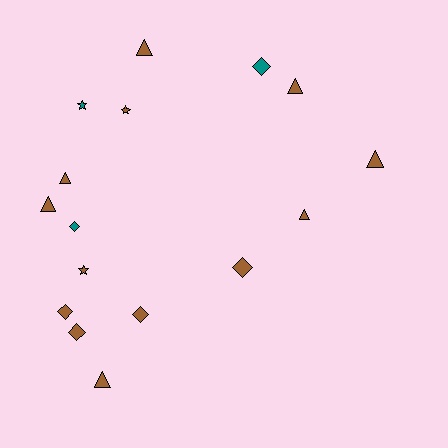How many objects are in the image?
There are 16 objects.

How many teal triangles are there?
There are no teal triangles.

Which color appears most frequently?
Brown, with 13 objects.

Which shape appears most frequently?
Triangle, with 7 objects.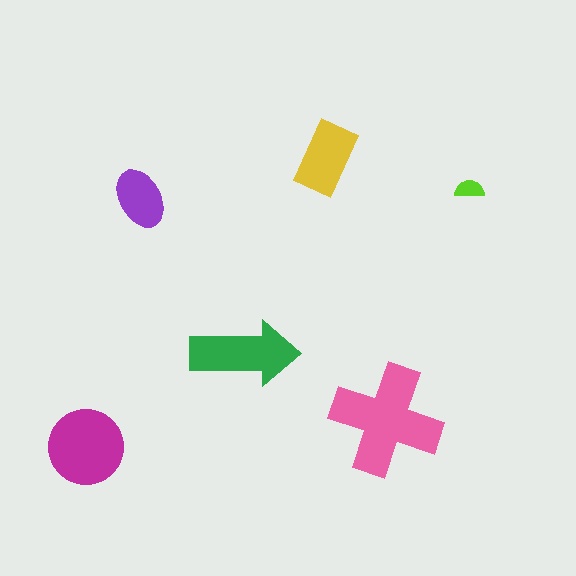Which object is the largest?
The pink cross.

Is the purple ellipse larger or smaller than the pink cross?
Smaller.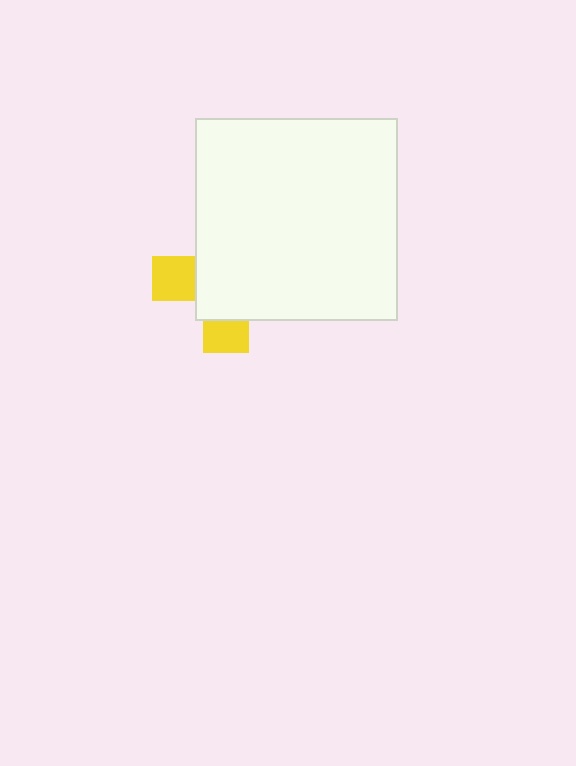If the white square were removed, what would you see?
You would see the complete yellow cross.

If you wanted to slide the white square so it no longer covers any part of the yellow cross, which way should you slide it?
Slide it toward the upper-right — that is the most direct way to separate the two shapes.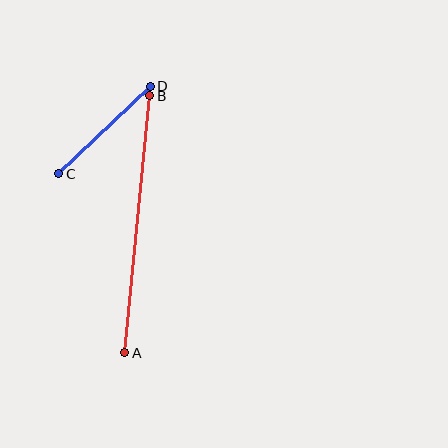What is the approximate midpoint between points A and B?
The midpoint is at approximately (137, 224) pixels.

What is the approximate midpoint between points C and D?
The midpoint is at approximately (104, 130) pixels.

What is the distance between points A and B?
The distance is approximately 258 pixels.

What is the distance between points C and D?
The distance is approximately 127 pixels.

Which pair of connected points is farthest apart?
Points A and B are farthest apart.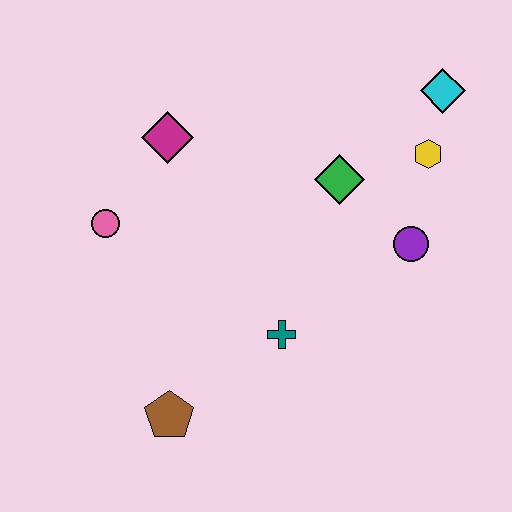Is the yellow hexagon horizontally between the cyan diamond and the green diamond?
Yes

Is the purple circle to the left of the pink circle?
No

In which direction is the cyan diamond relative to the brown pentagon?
The cyan diamond is above the brown pentagon.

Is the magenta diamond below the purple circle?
No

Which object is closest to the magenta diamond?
The pink circle is closest to the magenta diamond.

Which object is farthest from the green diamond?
The brown pentagon is farthest from the green diamond.